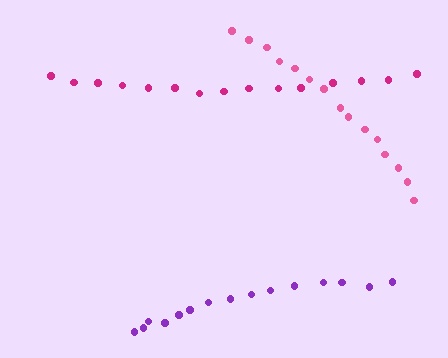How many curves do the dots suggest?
There are 3 distinct paths.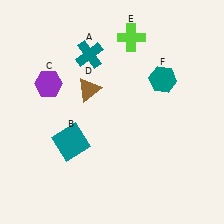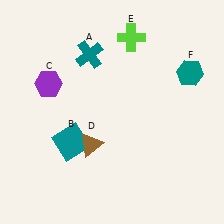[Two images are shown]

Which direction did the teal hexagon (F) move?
The teal hexagon (F) moved right.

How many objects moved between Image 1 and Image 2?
2 objects moved between the two images.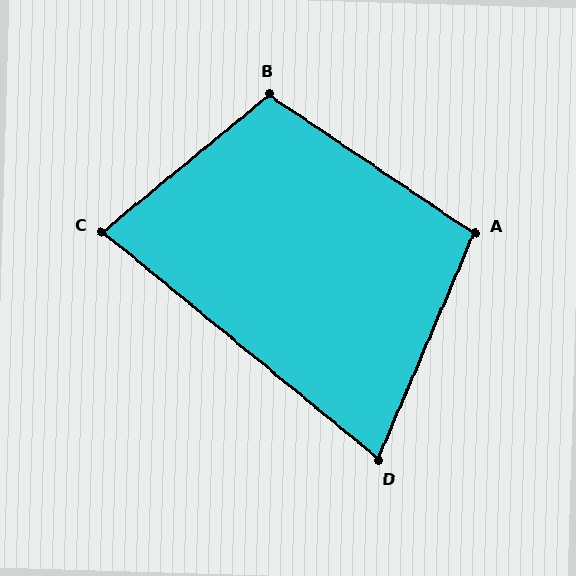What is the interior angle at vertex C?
Approximately 79 degrees (acute).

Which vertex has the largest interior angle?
B, at approximately 107 degrees.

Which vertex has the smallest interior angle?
D, at approximately 73 degrees.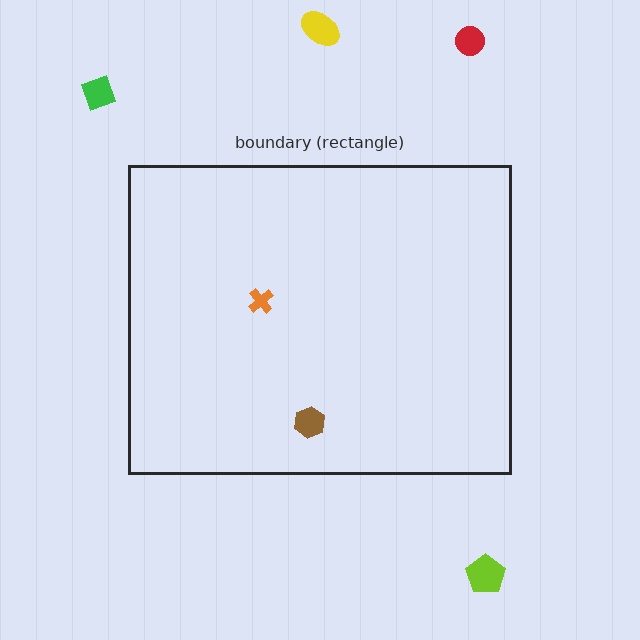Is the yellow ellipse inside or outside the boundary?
Outside.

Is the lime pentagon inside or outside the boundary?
Outside.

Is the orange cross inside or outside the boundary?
Inside.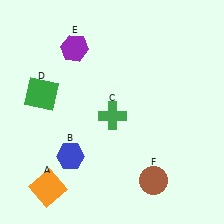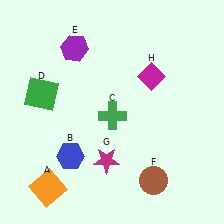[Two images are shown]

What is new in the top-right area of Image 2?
A magenta diamond (H) was added in the top-right area of Image 2.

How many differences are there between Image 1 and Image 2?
There are 2 differences between the two images.